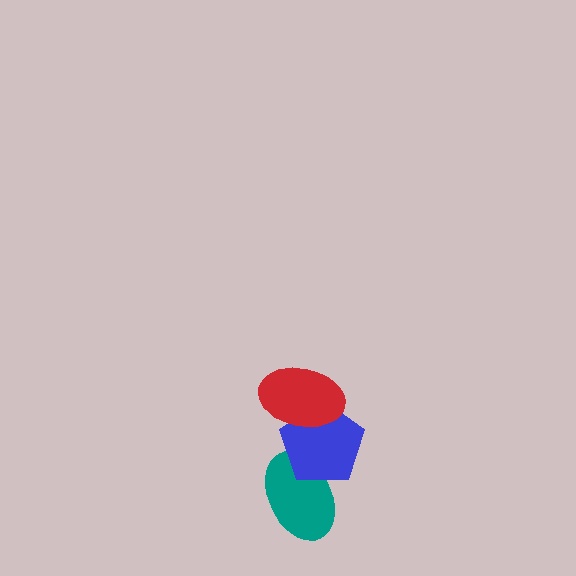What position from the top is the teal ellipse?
The teal ellipse is 3rd from the top.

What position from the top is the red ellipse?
The red ellipse is 1st from the top.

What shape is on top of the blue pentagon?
The red ellipse is on top of the blue pentagon.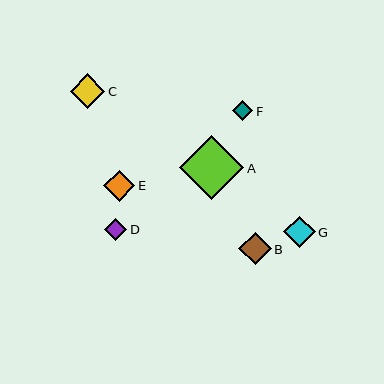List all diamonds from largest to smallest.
From largest to smallest: A, C, B, G, E, D, F.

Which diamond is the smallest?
Diamond F is the smallest with a size of approximately 20 pixels.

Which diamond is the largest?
Diamond A is the largest with a size of approximately 64 pixels.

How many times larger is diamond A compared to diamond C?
Diamond A is approximately 1.8 times the size of diamond C.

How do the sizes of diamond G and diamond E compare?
Diamond G and diamond E are approximately the same size.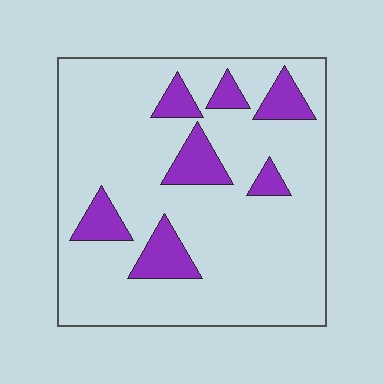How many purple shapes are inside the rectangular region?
7.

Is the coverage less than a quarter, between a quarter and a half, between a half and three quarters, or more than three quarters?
Less than a quarter.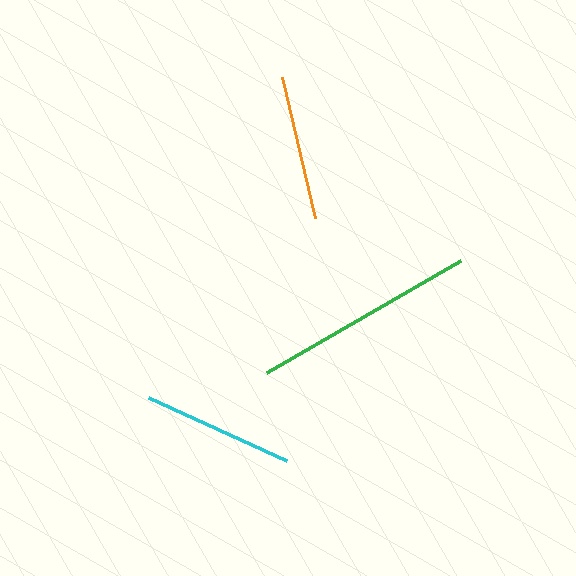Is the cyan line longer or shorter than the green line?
The green line is longer than the cyan line.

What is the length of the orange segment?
The orange segment is approximately 144 pixels long.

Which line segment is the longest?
The green line is the longest at approximately 224 pixels.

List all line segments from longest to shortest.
From longest to shortest: green, cyan, orange.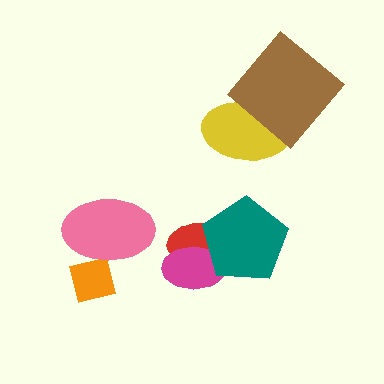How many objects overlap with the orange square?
1 object overlaps with the orange square.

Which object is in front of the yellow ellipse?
The brown diamond is in front of the yellow ellipse.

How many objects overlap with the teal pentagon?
2 objects overlap with the teal pentagon.